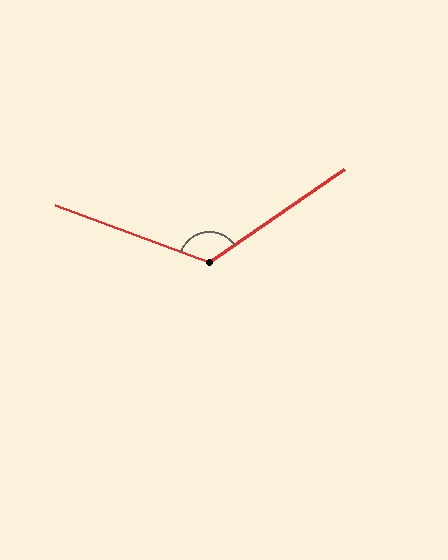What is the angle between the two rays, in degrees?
Approximately 125 degrees.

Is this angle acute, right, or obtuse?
It is obtuse.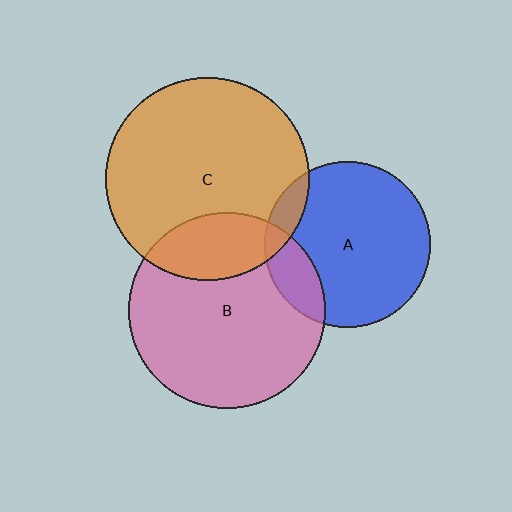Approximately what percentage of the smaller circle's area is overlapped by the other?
Approximately 10%.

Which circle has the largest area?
Circle C (orange).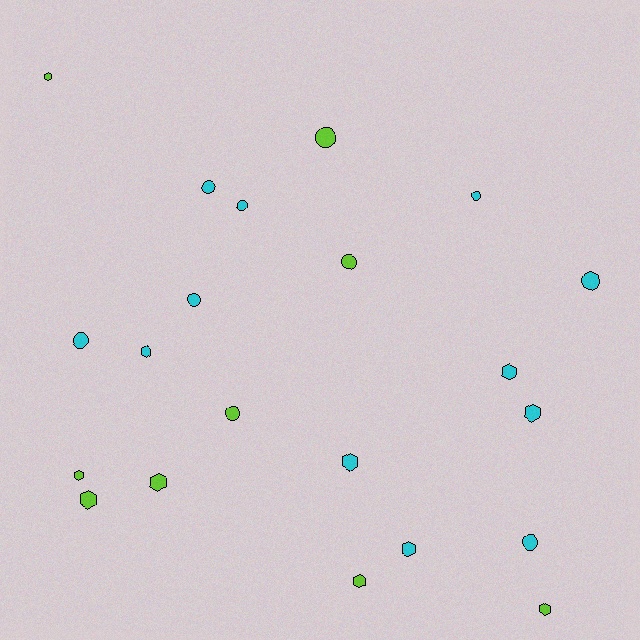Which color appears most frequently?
Cyan, with 12 objects.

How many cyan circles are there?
There are 7 cyan circles.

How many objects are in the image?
There are 21 objects.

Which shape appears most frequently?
Hexagon, with 11 objects.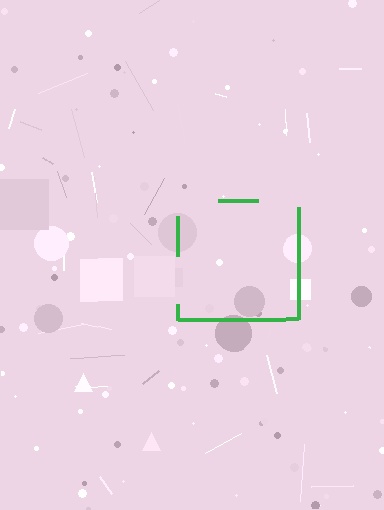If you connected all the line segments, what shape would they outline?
They would outline a square.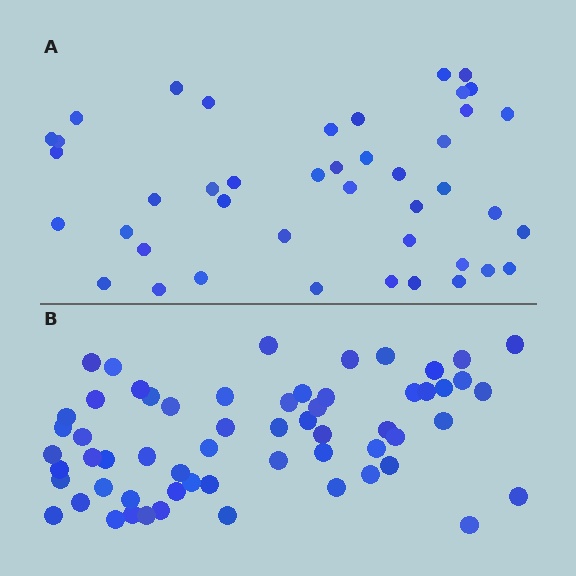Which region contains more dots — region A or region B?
Region B (the bottom region) has more dots.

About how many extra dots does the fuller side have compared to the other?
Region B has approximately 15 more dots than region A.